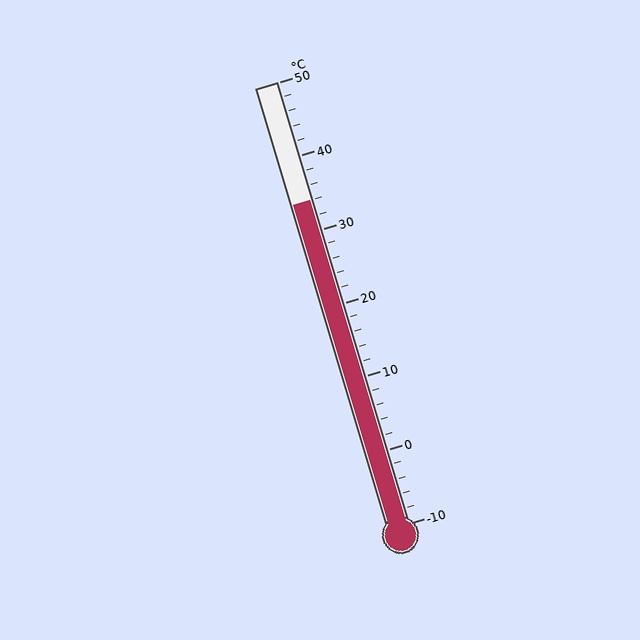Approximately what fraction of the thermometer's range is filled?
The thermometer is filled to approximately 75% of its range.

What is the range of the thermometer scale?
The thermometer scale ranges from -10°C to 50°C.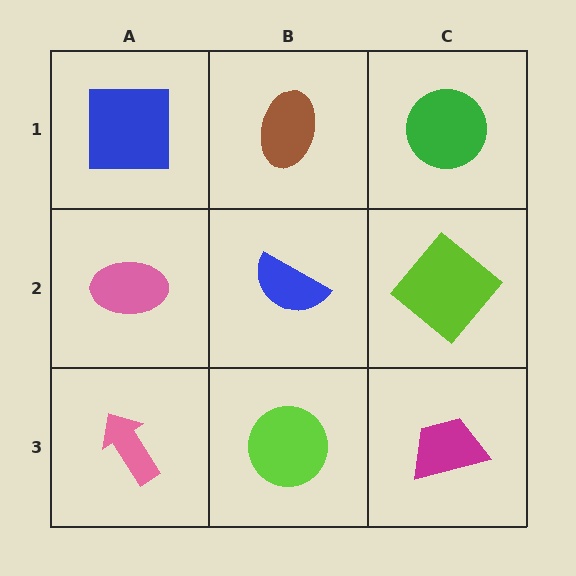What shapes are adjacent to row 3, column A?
A pink ellipse (row 2, column A), a lime circle (row 3, column B).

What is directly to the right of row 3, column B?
A magenta trapezoid.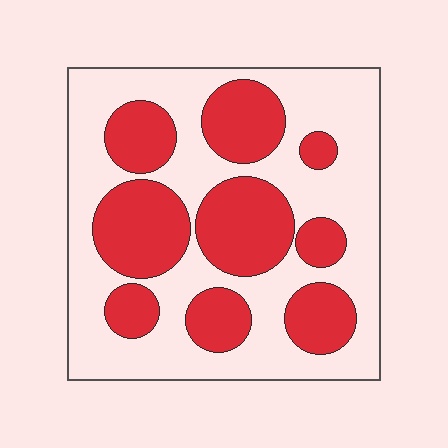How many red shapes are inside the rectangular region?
9.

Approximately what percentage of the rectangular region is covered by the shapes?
Approximately 40%.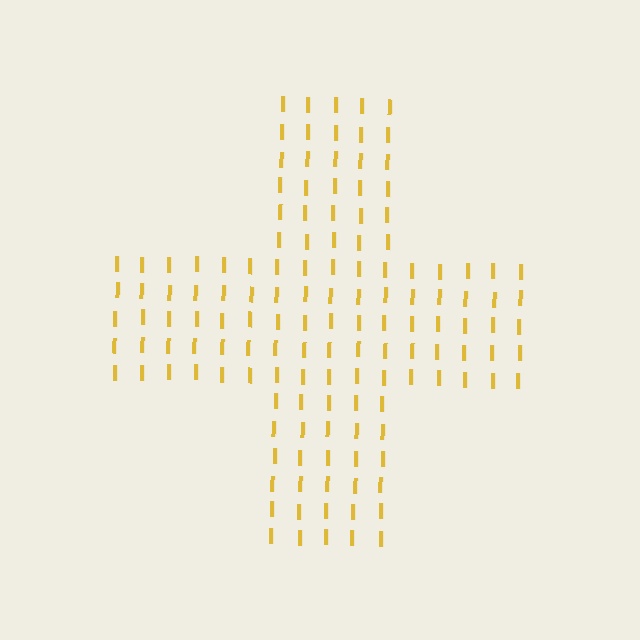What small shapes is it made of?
It is made of small letter I's.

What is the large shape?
The large shape is a cross.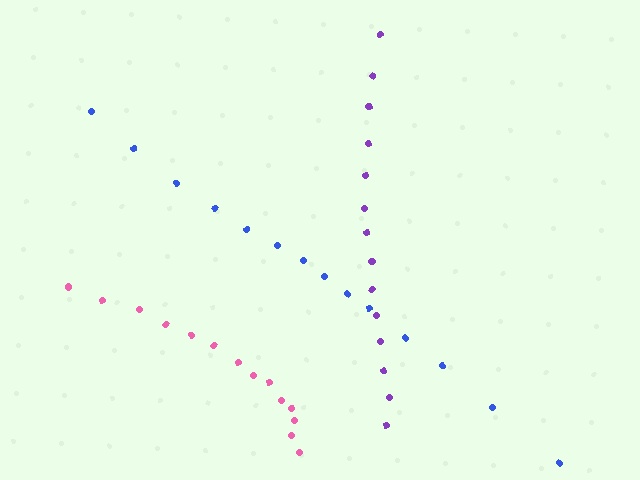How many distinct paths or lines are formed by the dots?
There are 3 distinct paths.